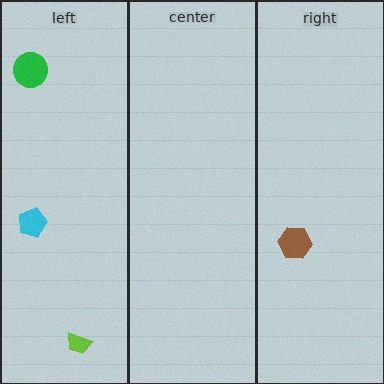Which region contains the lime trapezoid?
The left region.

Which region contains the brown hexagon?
The right region.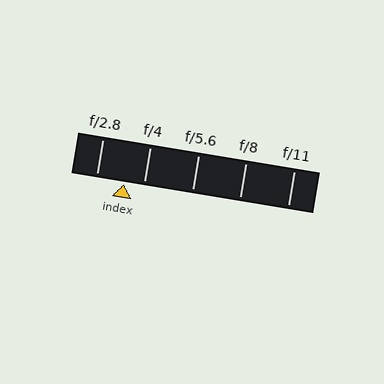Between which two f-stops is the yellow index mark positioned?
The index mark is between f/2.8 and f/4.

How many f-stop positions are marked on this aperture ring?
There are 5 f-stop positions marked.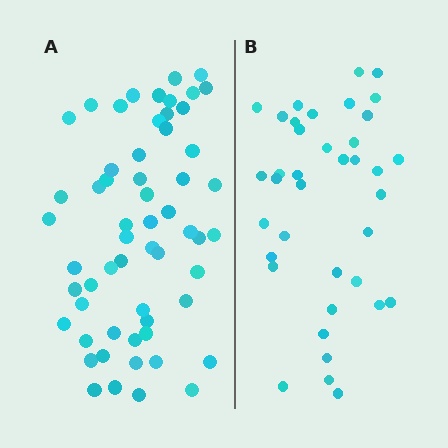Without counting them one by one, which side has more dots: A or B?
Region A (the left region) has more dots.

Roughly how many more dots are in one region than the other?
Region A has approximately 20 more dots than region B.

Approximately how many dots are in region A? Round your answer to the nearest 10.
About 60 dots. (The exact count is 58, which rounds to 60.)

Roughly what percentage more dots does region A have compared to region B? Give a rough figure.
About 55% more.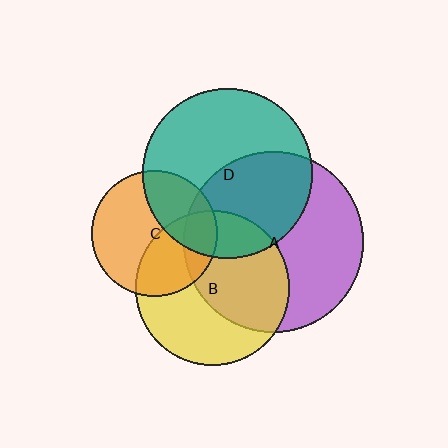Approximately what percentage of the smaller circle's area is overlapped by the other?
Approximately 50%.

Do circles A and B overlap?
Yes.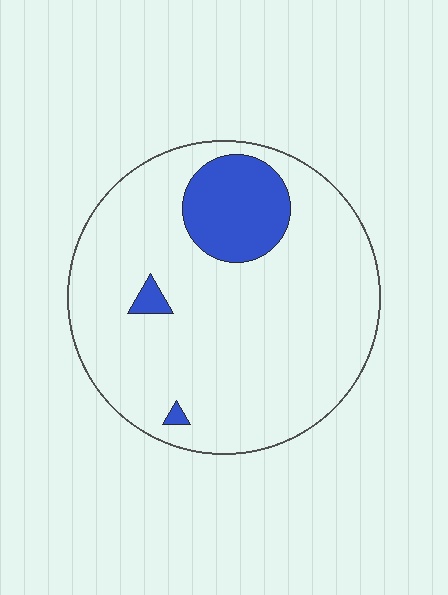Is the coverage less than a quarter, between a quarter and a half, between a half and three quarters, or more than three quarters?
Less than a quarter.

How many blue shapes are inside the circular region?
3.